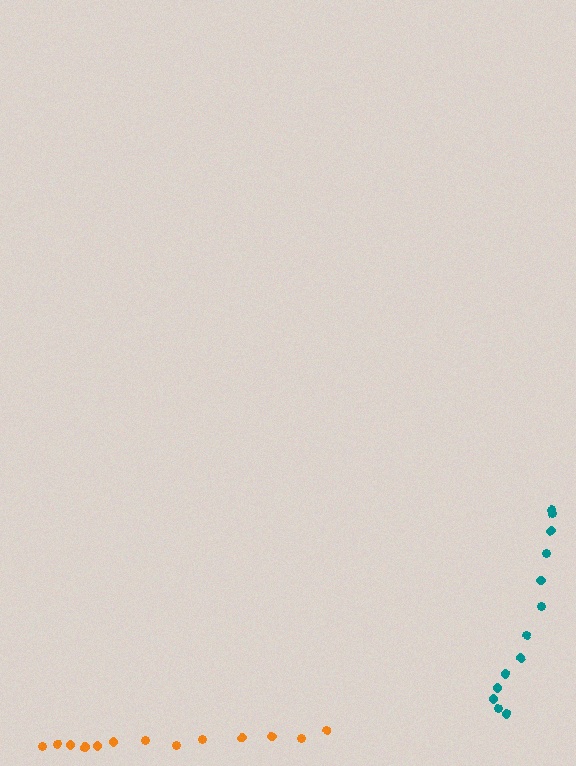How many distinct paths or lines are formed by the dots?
There are 2 distinct paths.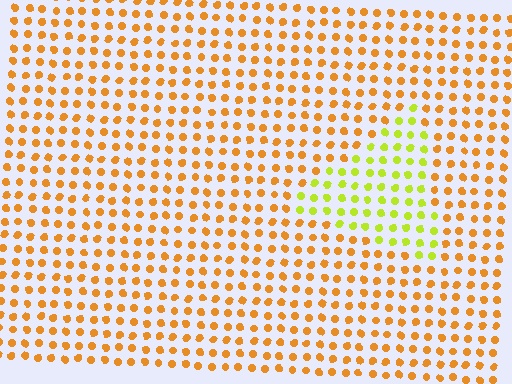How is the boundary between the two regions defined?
The boundary is defined purely by a slight shift in hue (about 44 degrees). Spacing, size, and orientation are identical on both sides.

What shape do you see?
I see a triangle.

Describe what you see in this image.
The image is filled with small orange elements in a uniform arrangement. A triangle-shaped region is visible where the elements are tinted to a slightly different hue, forming a subtle color boundary.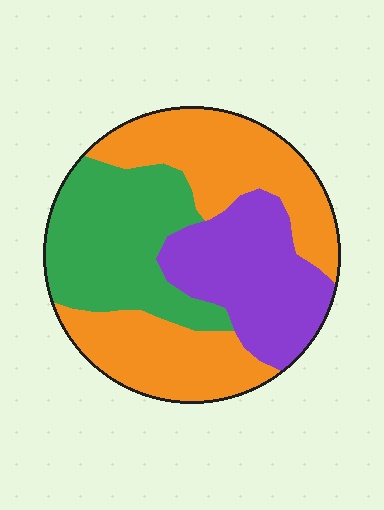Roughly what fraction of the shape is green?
Green covers about 30% of the shape.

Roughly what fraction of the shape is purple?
Purple covers around 25% of the shape.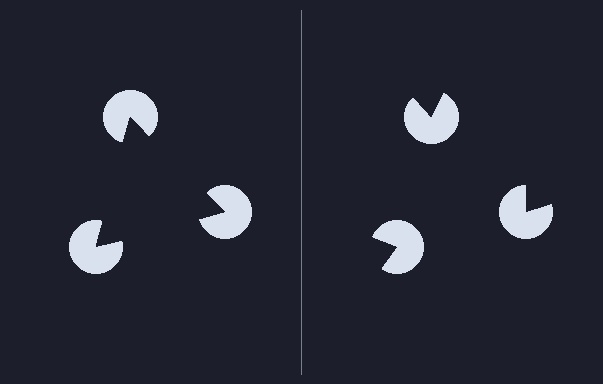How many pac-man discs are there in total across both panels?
6 — 3 on each side.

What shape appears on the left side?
An illusory triangle.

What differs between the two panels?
The pac-man discs are positioned identically on both sides; only the wedge orientations differ. On the left they align to a triangle; on the right they are misaligned.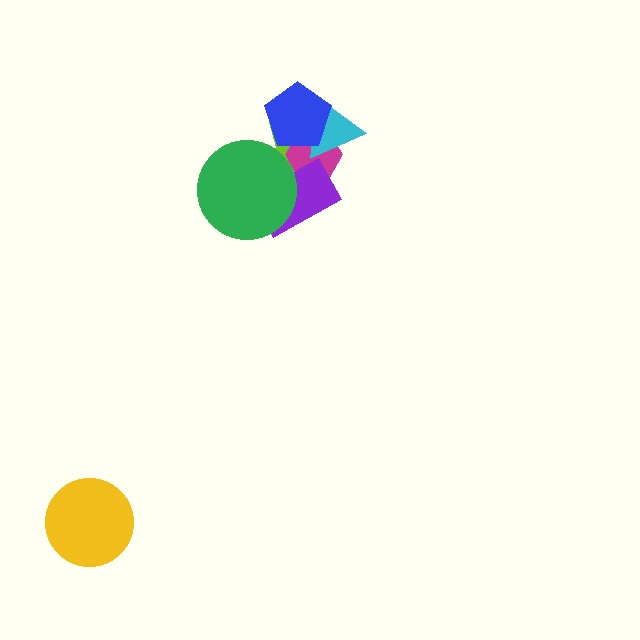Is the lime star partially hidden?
Yes, it is partially covered by another shape.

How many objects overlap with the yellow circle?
0 objects overlap with the yellow circle.